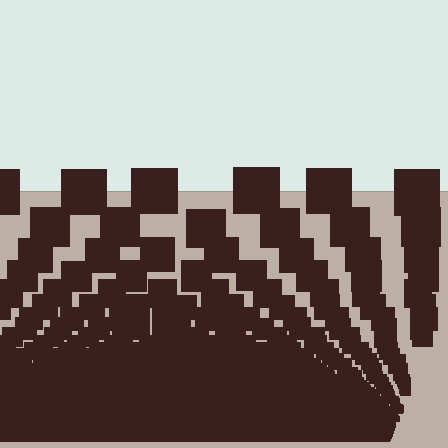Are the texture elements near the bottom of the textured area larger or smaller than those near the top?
Smaller. The gradient is inverted — elements near the bottom are smaller and denser.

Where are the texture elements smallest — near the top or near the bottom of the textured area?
Near the bottom.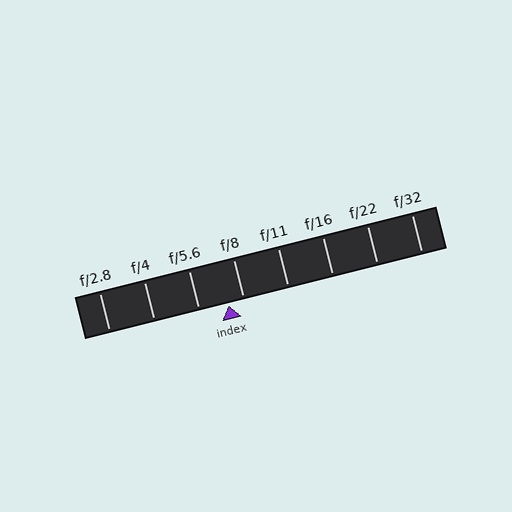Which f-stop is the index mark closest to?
The index mark is closest to f/8.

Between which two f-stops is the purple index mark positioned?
The index mark is between f/5.6 and f/8.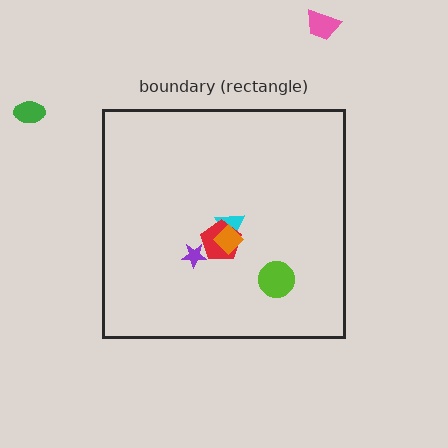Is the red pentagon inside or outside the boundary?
Inside.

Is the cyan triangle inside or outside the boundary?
Inside.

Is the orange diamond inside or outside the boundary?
Inside.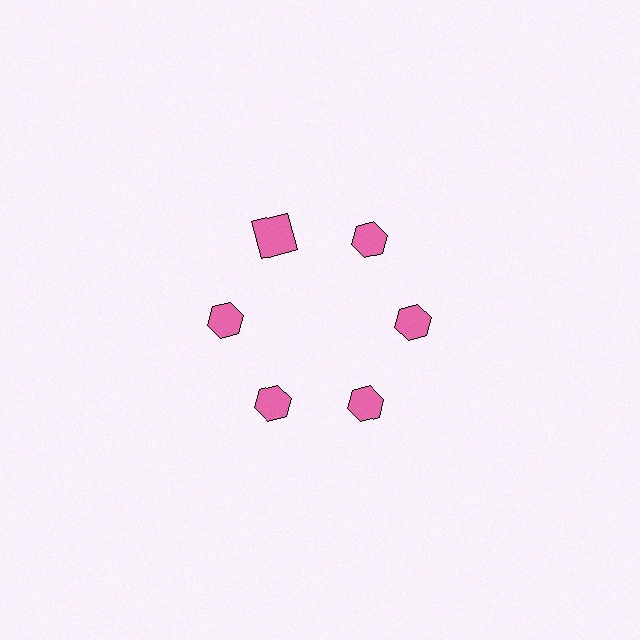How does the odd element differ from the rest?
It has a different shape: square instead of hexagon.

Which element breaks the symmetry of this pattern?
The pink square at roughly the 11 o'clock position breaks the symmetry. All other shapes are pink hexagons.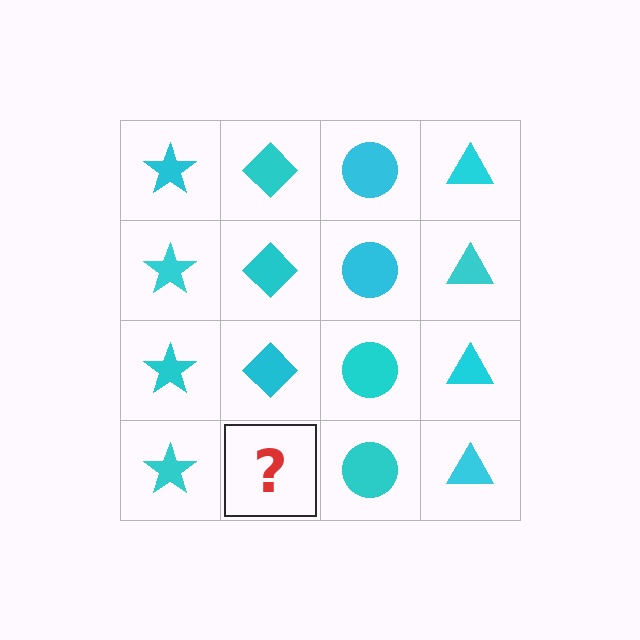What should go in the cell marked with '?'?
The missing cell should contain a cyan diamond.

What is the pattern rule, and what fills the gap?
The rule is that each column has a consistent shape. The gap should be filled with a cyan diamond.